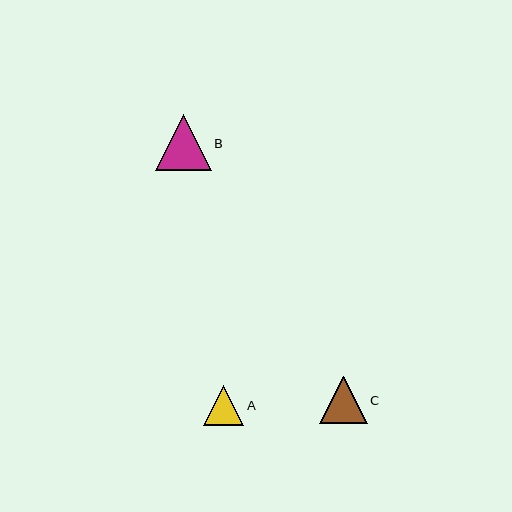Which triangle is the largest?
Triangle B is the largest with a size of approximately 56 pixels.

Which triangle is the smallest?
Triangle A is the smallest with a size of approximately 40 pixels.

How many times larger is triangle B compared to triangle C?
Triangle B is approximately 1.2 times the size of triangle C.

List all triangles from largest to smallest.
From largest to smallest: B, C, A.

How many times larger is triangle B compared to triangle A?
Triangle B is approximately 1.4 times the size of triangle A.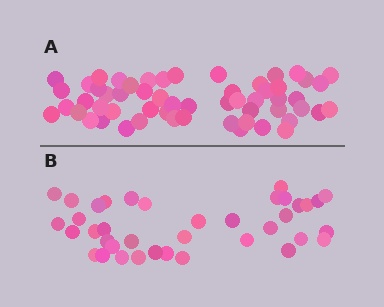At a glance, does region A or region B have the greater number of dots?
Region A (the top region) has more dots.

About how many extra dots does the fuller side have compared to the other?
Region A has approximately 20 more dots than region B.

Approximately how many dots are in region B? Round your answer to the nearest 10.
About 40 dots. (The exact count is 38, which rounds to 40.)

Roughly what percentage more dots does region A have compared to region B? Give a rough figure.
About 45% more.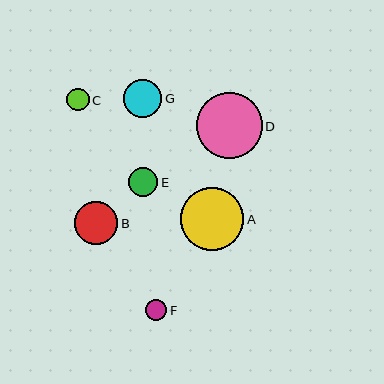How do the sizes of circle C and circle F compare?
Circle C and circle F are approximately the same size.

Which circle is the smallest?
Circle F is the smallest with a size of approximately 21 pixels.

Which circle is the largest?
Circle D is the largest with a size of approximately 66 pixels.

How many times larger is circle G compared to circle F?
Circle G is approximately 1.8 times the size of circle F.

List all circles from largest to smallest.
From largest to smallest: D, A, B, G, E, C, F.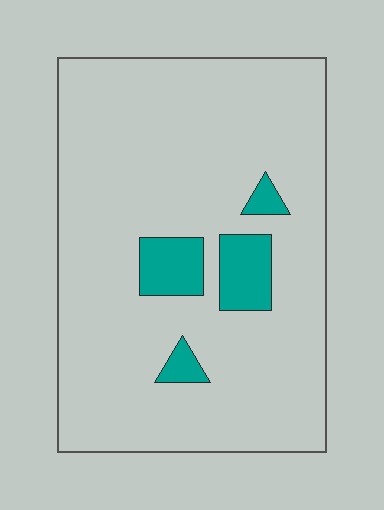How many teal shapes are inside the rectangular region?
4.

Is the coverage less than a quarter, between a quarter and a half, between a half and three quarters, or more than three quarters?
Less than a quarter.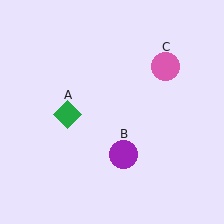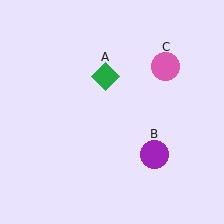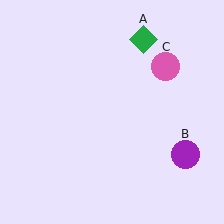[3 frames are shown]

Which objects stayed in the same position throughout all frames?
Pink circle (object C) remained stationary.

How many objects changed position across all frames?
2 objects changed position: green diamond (object A), purple circle (object B).